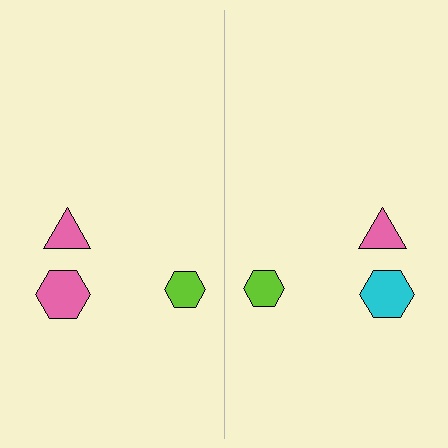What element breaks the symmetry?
The cyan hexagon on the right side breaks the symmetry — its mirror counterpart is pink.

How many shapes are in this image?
There are 6 shapes in this image.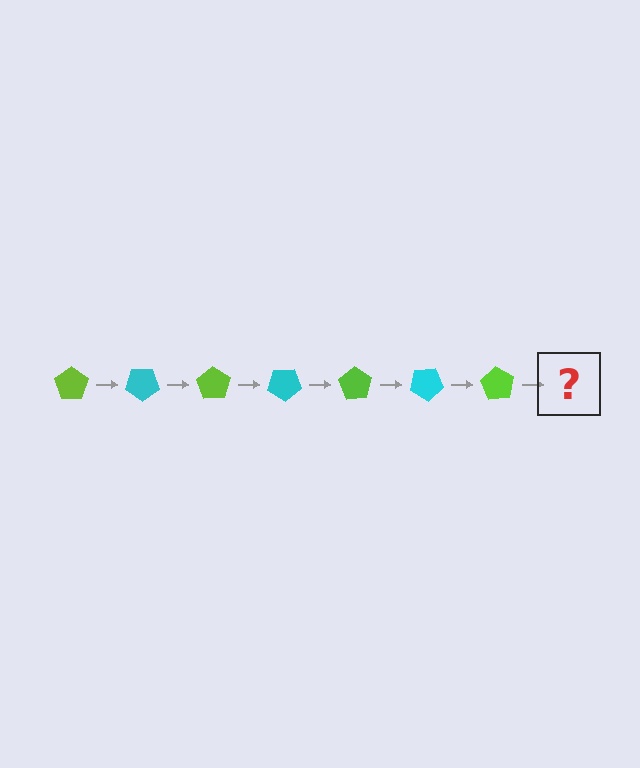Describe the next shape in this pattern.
It should be a cyan pentagon, rotated 245 degrees from the start.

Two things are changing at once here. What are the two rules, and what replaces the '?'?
The two rules are that it rotates 35 degrees each step and the color cycles through lime and cyan. The '?' should be a cyan pentagon, rotated 245 degrees from the start.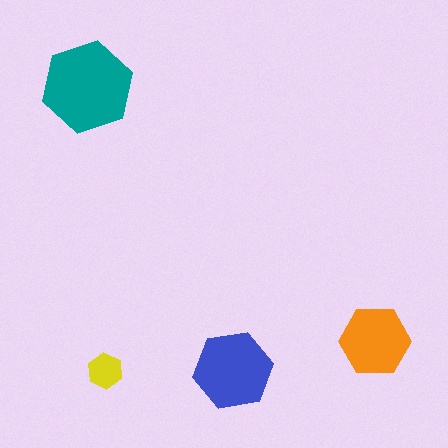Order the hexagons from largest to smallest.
the teal one, the blue one, the orange one, the yellow one.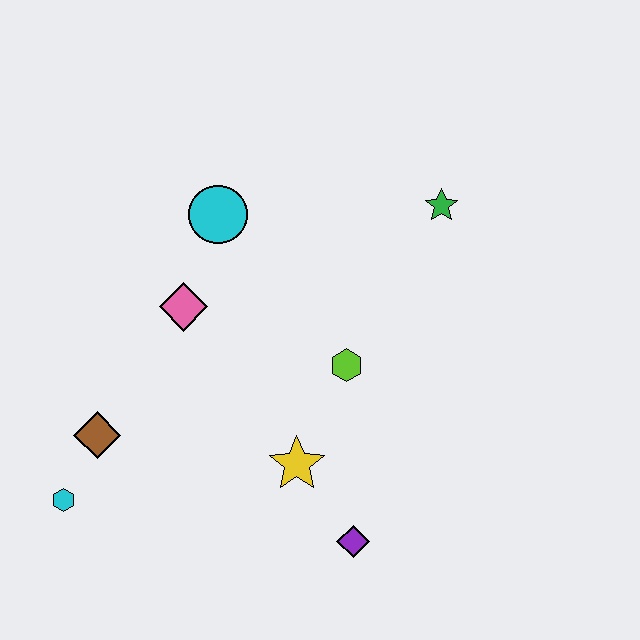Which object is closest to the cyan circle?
The pink diamond is closest to the cyan circle.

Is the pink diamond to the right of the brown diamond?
Yes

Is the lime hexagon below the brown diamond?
No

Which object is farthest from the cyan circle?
The purple diamond is farthest from the cyan circle.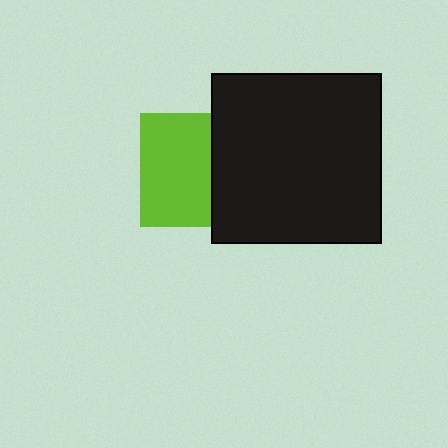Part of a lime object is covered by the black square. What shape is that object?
It is a square.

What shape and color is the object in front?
The object in front is a black square.